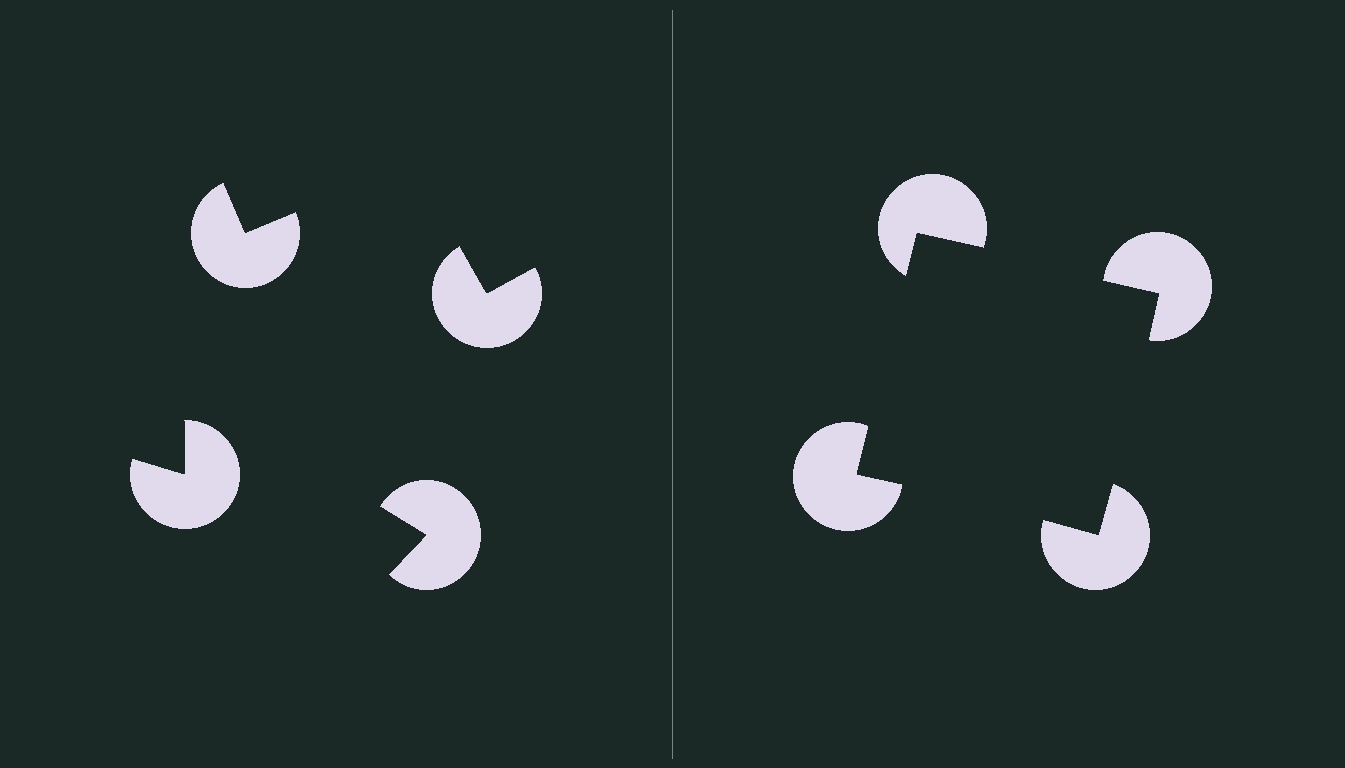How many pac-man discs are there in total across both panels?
8 — 4 on each side.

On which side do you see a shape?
An illusory square appears on the right side. On the left side the wedge cuts are rotated, so no coherent shape forms.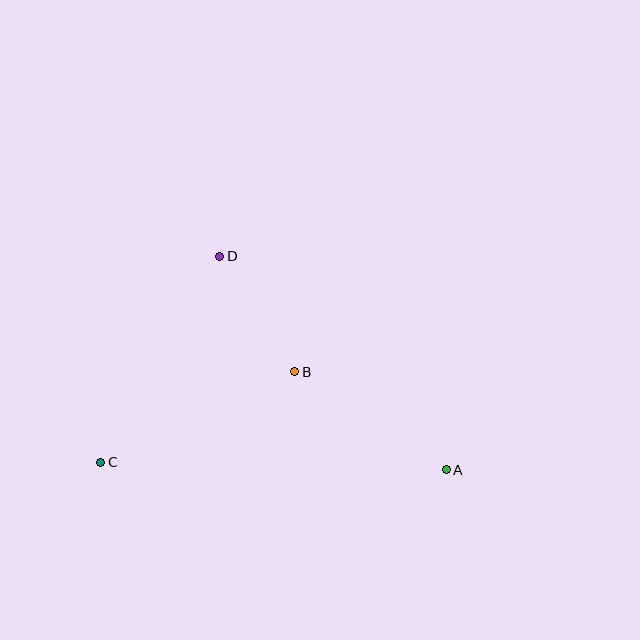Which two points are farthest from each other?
Points A and C are farthest from each other.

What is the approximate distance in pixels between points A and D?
The distance between A and D is approximately 311 pixels.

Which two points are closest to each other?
Points B and D are closest to each other.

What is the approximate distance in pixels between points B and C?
The distance between B and C is approximately 214 pixels.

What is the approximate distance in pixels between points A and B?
The distance between A and B is approximately 180 pixels.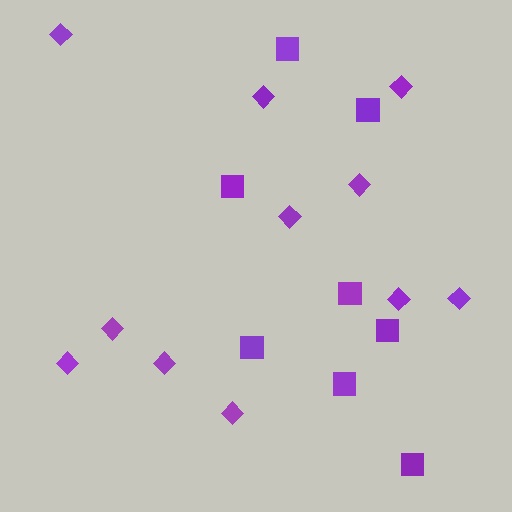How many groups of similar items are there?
There are 2 groups: one group of squares (8) and one group of diamonds (11).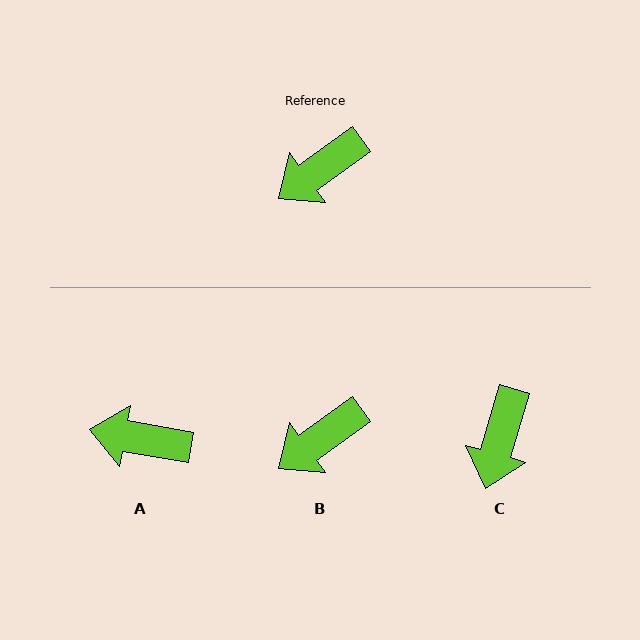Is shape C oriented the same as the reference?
No, it is off by about 38 degrees.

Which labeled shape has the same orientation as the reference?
B.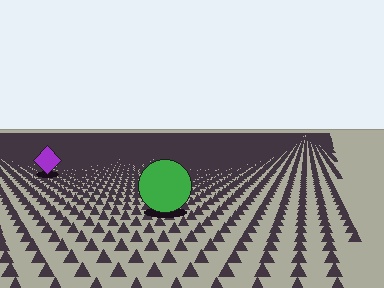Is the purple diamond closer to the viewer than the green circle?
No. The green circle is closer — you can tell from the texture gradient: the ground texture is coarser near it.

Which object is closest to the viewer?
The green circle is closest. The texture marks near it are larger and more spread out.